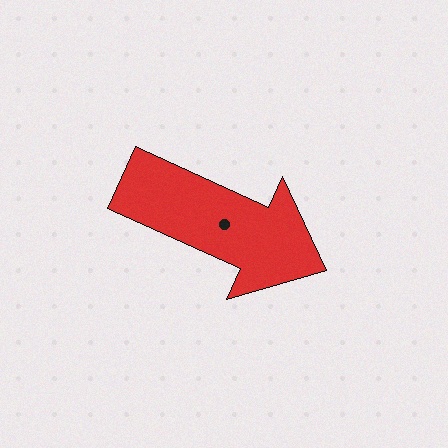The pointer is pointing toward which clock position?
Roughly 4 o'clock.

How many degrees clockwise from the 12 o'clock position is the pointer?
Approximately 114 degrees.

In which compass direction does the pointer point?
Southeast.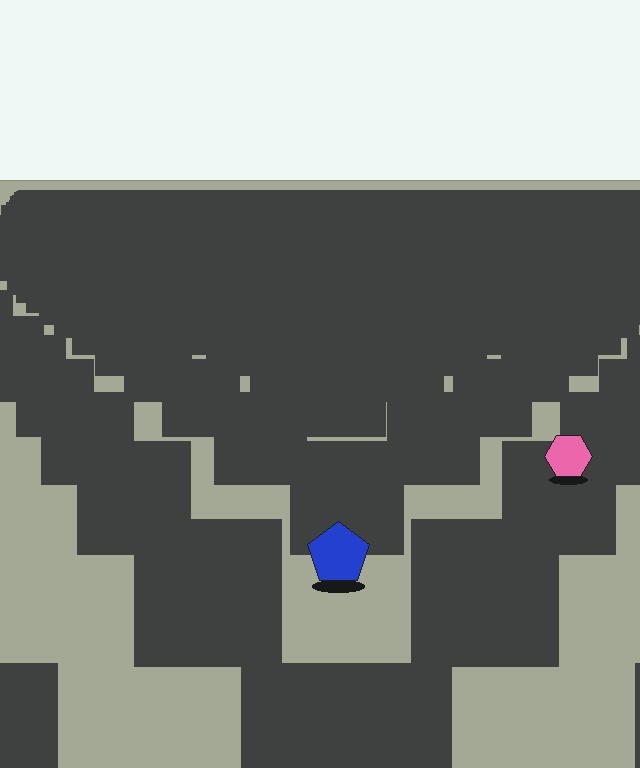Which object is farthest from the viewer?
The pink hexagon is farthest from the viewer. It appears smaller and the ground texture around it is denser.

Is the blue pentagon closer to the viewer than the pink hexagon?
Yes. The blue pentagon is closer — you can tell from the texture gradient: the ground texture is coarser near it.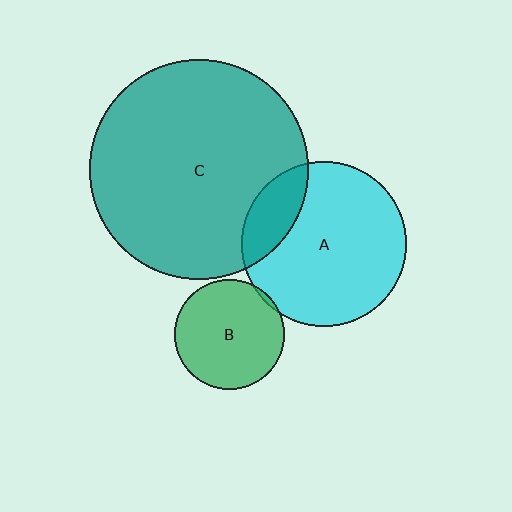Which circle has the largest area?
Circle C (teal).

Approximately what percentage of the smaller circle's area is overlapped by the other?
Approximately 20%.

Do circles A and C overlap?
Yes.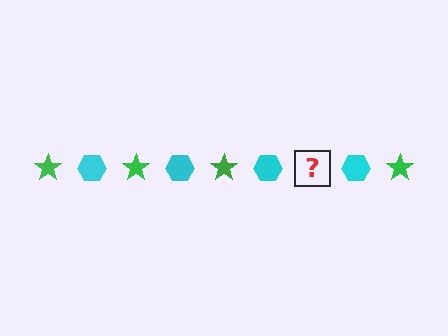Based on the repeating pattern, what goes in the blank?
The blank should be a green star.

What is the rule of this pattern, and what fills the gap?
The rule is that the pattern alternates between green star and cyan hexagon. The gap should be filled with a green star.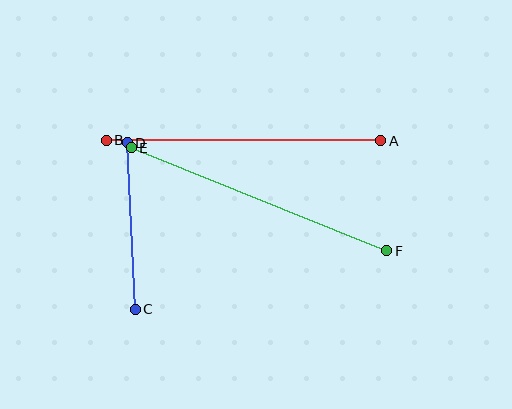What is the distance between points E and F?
The distance is approximately 276 pixels.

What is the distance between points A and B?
The distance is approximately 274 pixels.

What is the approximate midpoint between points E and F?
The midpoint is at approximately (259, 199) pixels.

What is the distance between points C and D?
The distance is approximately 167 pixels.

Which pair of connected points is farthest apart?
Points E and F are farthest apart.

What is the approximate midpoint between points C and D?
The midpoint is at approximately (131, 226) pixels.